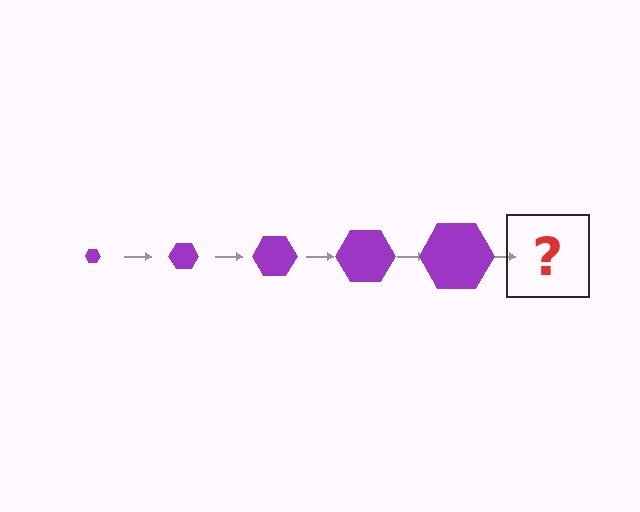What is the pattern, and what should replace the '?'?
The pattern is that the hexagon gets progressively larger each step. The '?' should be a purple hexagon, larger than the previous one.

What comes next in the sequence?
The next element should be a purple hexagon, larger than the previous one.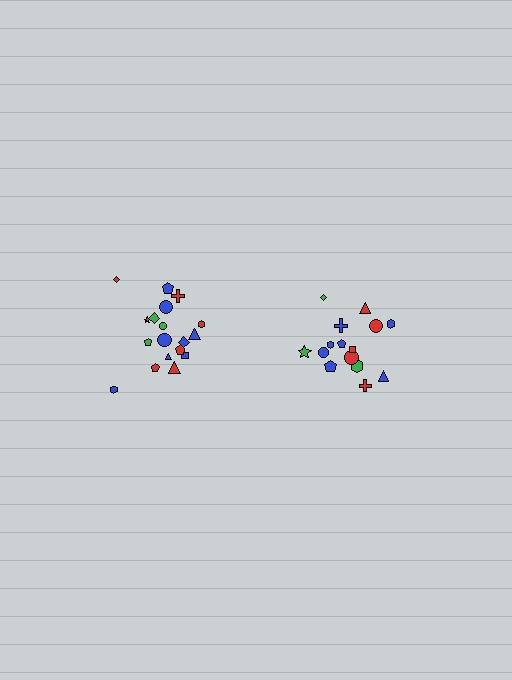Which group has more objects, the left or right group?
The left group.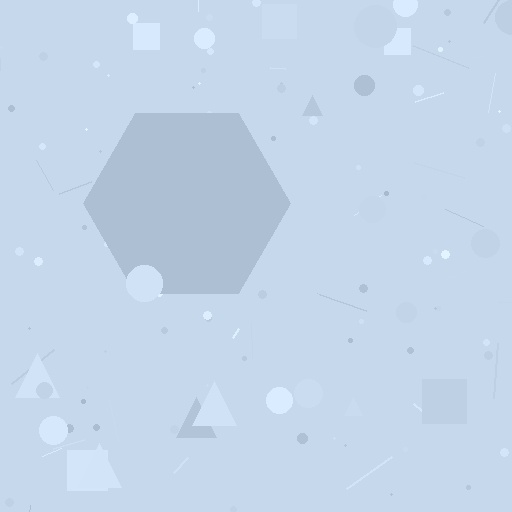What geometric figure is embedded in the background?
A hexagon is embedded in the background.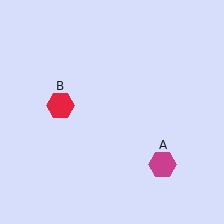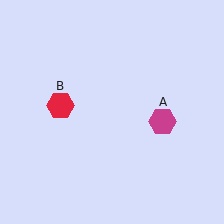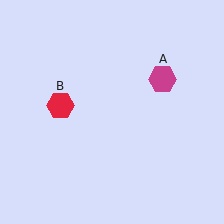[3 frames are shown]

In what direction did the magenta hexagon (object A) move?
The magenta hexagon (object A) moved up.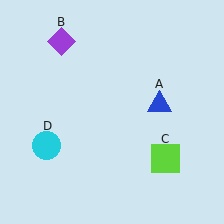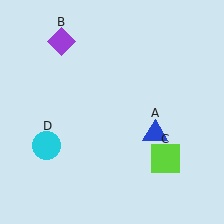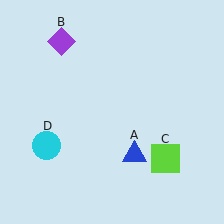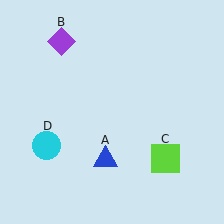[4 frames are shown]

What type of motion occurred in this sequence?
The blue triangle (object A) rotated clockwise around the center of the scene.